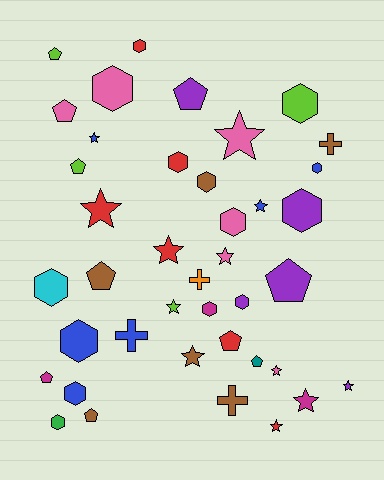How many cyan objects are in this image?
There is 1 cyan object.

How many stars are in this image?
There are 12 stars.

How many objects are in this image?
There are 40 objects.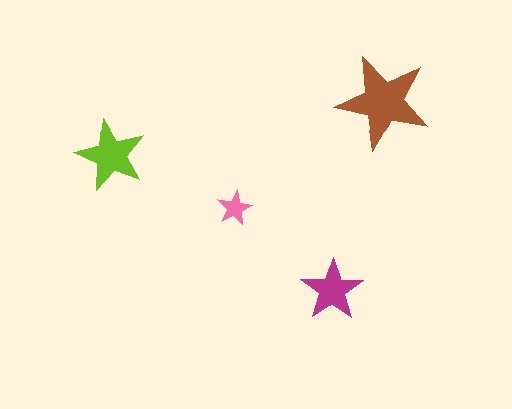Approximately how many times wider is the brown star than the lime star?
About 1.5 times wider.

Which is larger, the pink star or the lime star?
The lime one.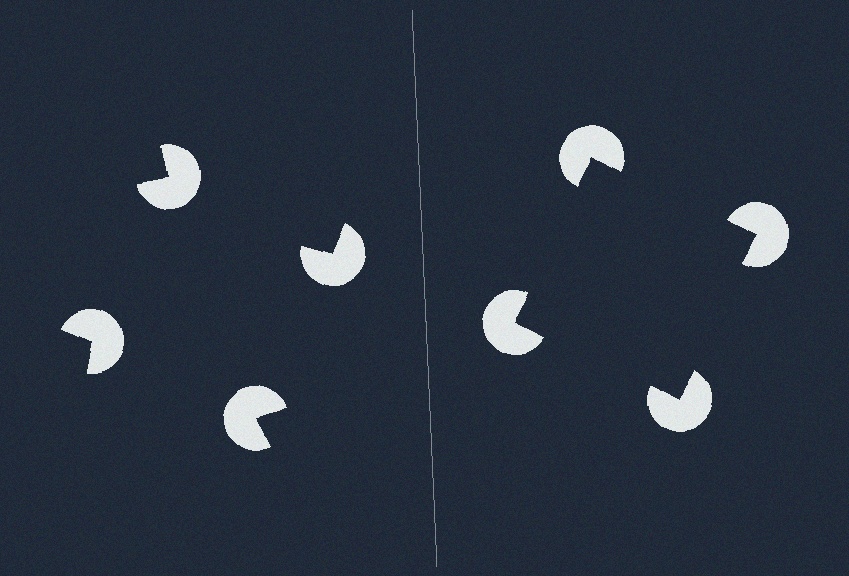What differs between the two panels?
The pac-man discs are positioned identically on both sides; only the wedge orientations differ. On the right they align to a square; on the left they are misaligned.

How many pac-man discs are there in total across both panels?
8 — 4 on each side.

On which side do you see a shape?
An illusory square appears on the right side. On the left side the wedge cuts are rotated, so no coherent shape forms.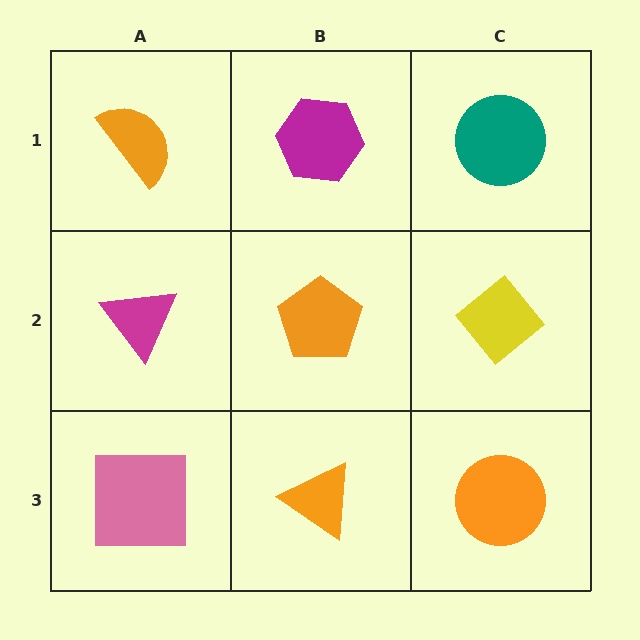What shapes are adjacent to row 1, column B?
An orange pentagon (row 2, column B), an orange semicircle (row 1, column A), a teal circle (row 1, column C).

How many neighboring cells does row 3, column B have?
3.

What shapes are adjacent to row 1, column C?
A yellow diamond (row 2, column C), a magenta hexagon (row 1, column B).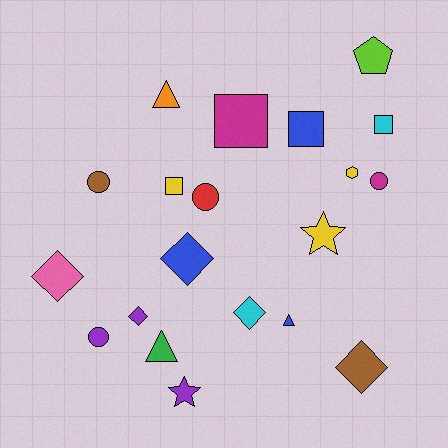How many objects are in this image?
There are 20 objects.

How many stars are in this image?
There are 2 stars.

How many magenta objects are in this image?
There are 2 magenta objects.